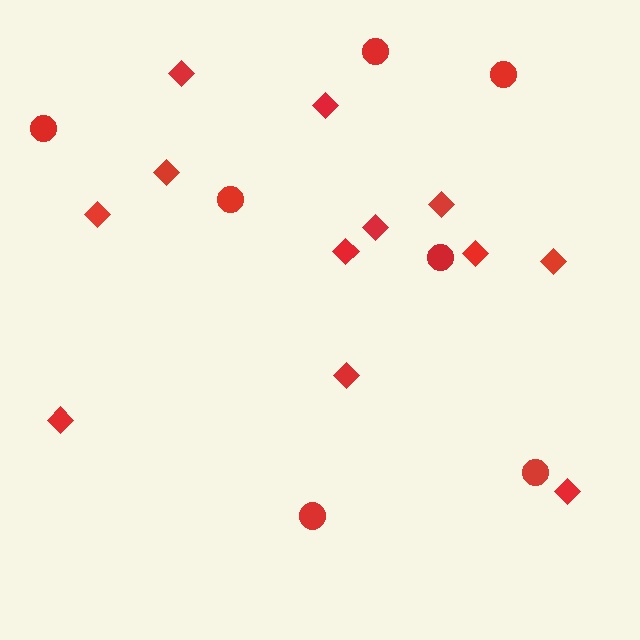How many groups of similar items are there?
There are 2 groups: one group of circles (7) and one group of diamonds (12).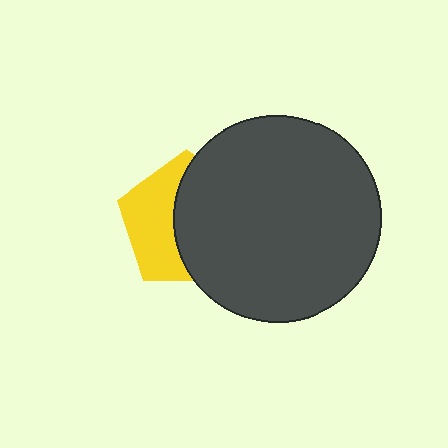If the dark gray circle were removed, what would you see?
You would see the complete yellow pentagon.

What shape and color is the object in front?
The object in front is a dark gray circle.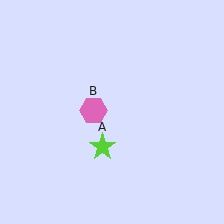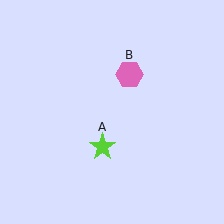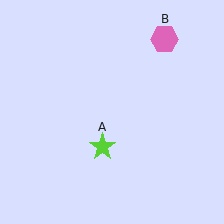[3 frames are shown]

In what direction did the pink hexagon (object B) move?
The pink hexagon (object B) moved up and to the right.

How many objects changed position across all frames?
1 object changed position: pink hexagon (object B).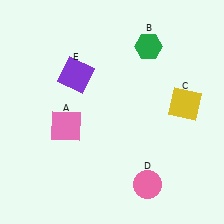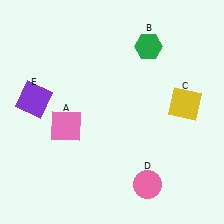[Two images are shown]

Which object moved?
The purple square (E) moved left.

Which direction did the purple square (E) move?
The purple square (E) moved left.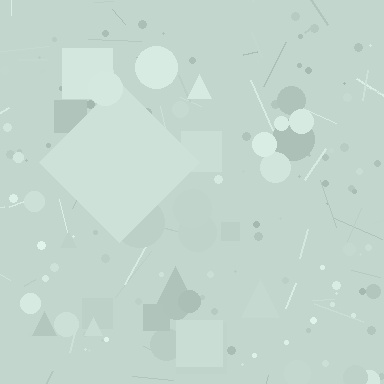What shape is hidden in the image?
A diamond is hidden in the image.